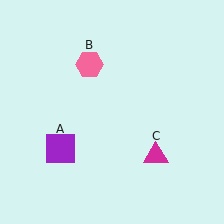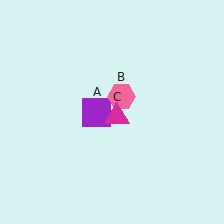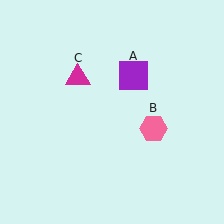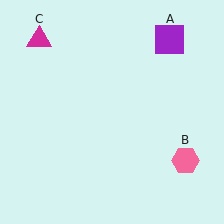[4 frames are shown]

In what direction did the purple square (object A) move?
The purple square (object A) moved up and to the right.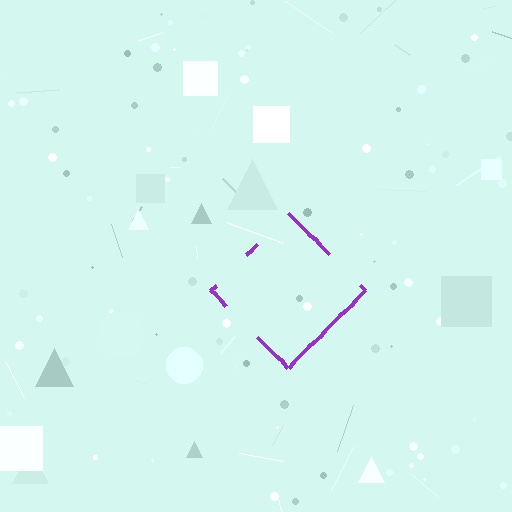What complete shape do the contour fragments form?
The contour fragments form a diamond.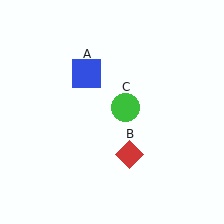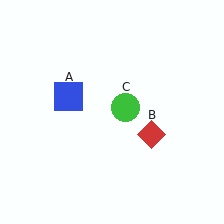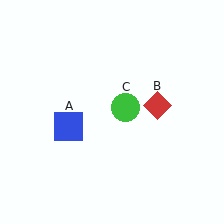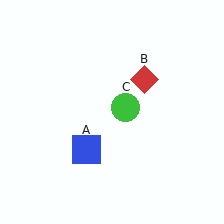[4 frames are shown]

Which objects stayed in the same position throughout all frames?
Green circle (object C) remained stationary.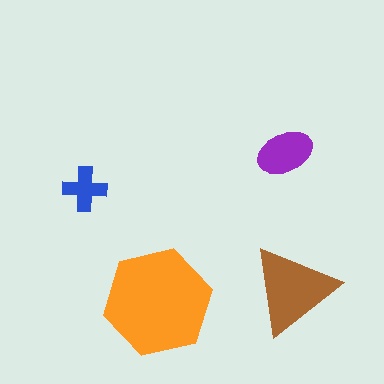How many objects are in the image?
There are 4 objects in the image.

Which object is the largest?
The orange hexagon.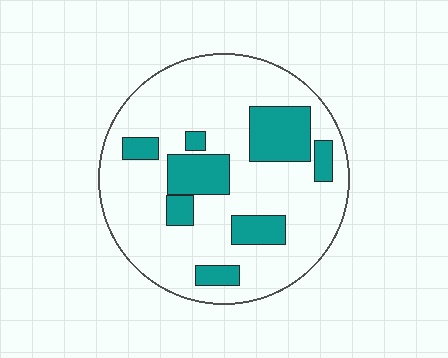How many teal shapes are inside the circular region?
8.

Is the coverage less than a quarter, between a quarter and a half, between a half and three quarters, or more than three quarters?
Less than a quarter.